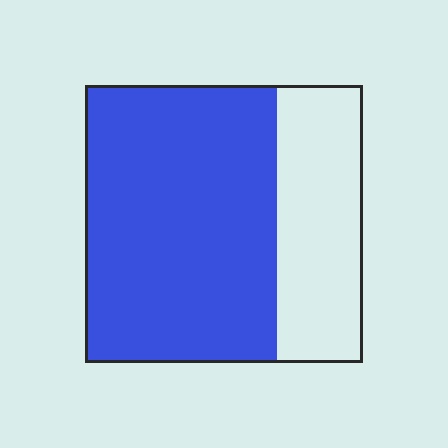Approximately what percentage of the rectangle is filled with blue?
Approximately 70%.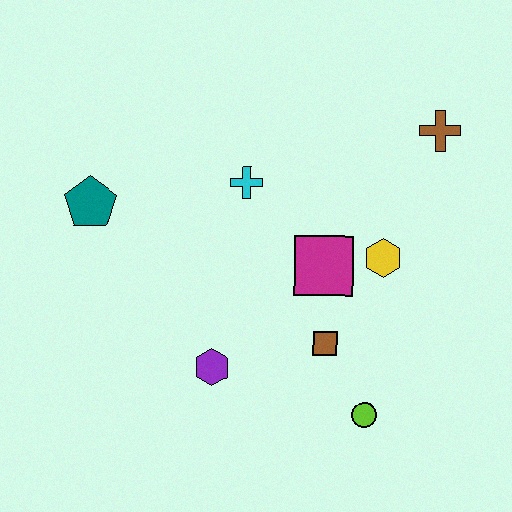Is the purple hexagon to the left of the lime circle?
Yes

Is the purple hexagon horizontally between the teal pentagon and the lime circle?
Yes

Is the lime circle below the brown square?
Yes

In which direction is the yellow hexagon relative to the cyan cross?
The yellow hexagon is to the right of the cyan cross.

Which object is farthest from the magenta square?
The teal pentagon is farthest from the magenta square.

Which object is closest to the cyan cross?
The magenta square is closest to the cyan cross.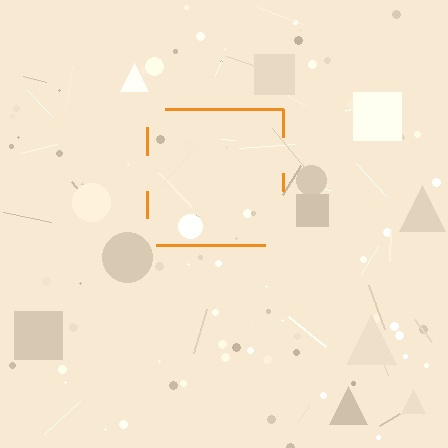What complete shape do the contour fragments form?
The contour fragments form a square.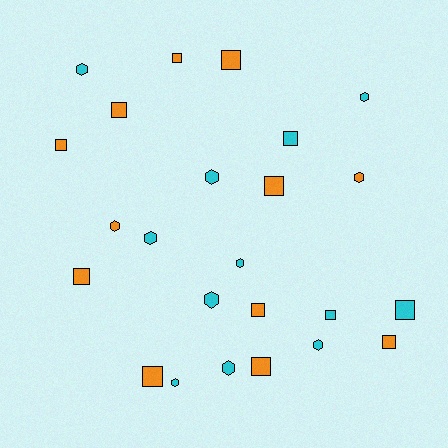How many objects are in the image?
There are 24 objects.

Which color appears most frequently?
Cyan, with 12 objects.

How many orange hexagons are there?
There are 2 orange hexagons.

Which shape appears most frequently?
Square, with 13 objects.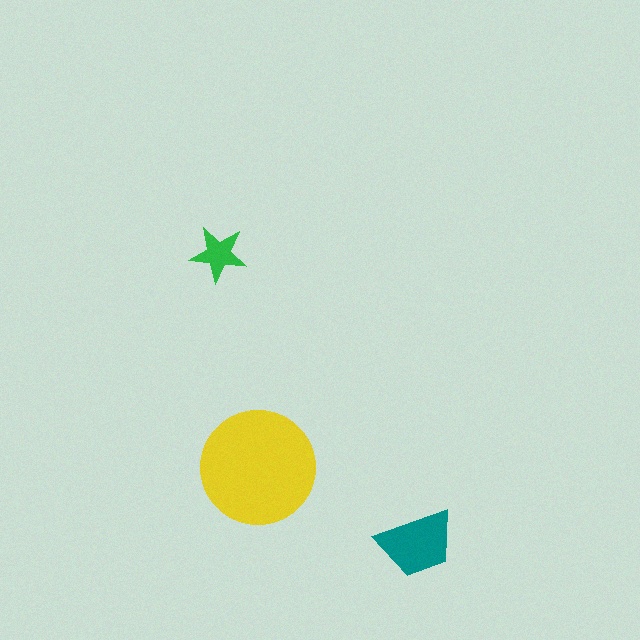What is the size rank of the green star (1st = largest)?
3rd.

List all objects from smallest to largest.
The green star, the teal trapezoid, the yellow circle.